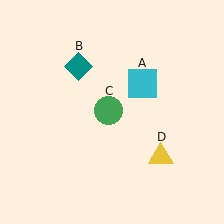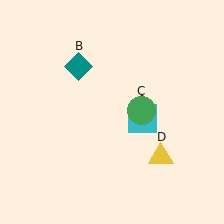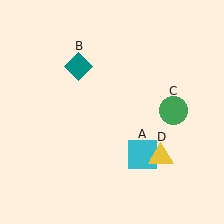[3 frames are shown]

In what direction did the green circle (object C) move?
The green circle (object C) moved right.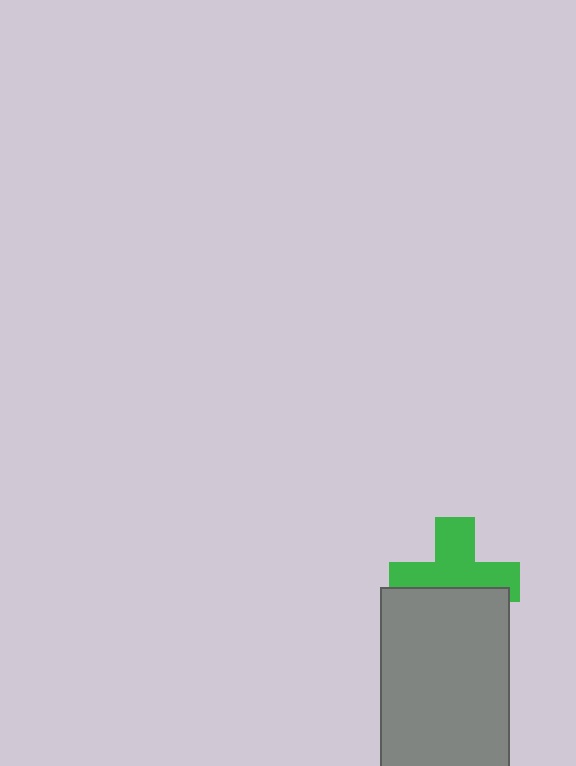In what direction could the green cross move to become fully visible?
The green cross could move up. That would shift it out from behind the gray rectangle entirely.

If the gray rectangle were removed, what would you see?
You would see the complete green cross.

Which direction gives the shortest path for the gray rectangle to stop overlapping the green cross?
Moving down gives the shortest separation.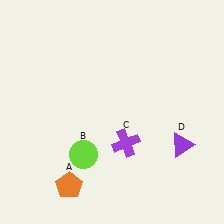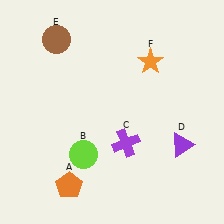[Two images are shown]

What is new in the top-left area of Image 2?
A brown circle (E) was added in the top-left area of Image 2.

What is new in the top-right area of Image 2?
An orange star (F) was added in the top-right area of Image 2.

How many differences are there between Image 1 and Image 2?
There are 2 differences between the two images.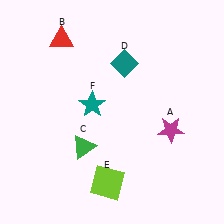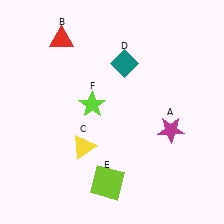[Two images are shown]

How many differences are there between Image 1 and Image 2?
There are 2 differences between the two images.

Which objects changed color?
C changed from green to yellow. F changed from teal to lime.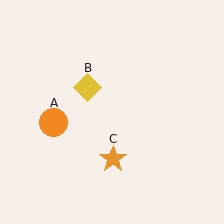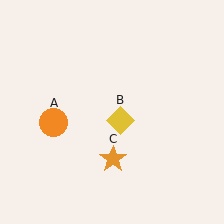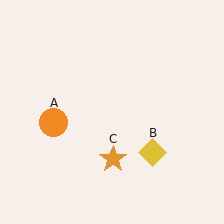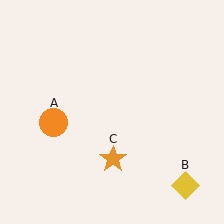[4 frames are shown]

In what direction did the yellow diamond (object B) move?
The yellow diamond (object B) moved down and to the right.